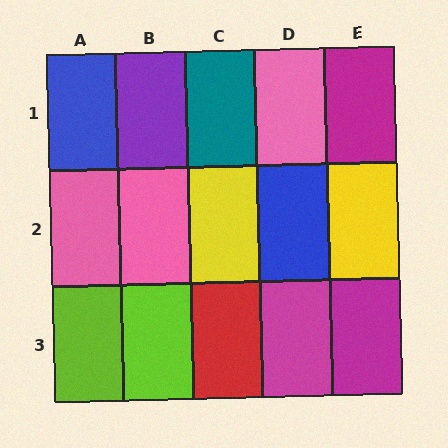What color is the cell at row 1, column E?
Magenta.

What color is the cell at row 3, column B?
Lime.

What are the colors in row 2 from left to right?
Pink, pink, yellow, blue, yellow.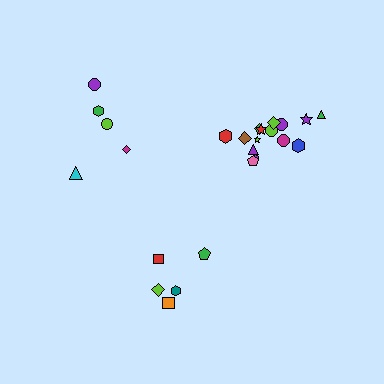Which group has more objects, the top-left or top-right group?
The top-right group.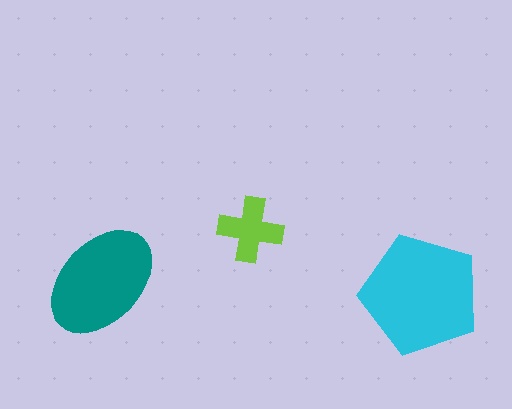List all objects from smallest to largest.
The lime cross, the teal ellipse, the cyan pentagon.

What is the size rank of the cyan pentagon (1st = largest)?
1st.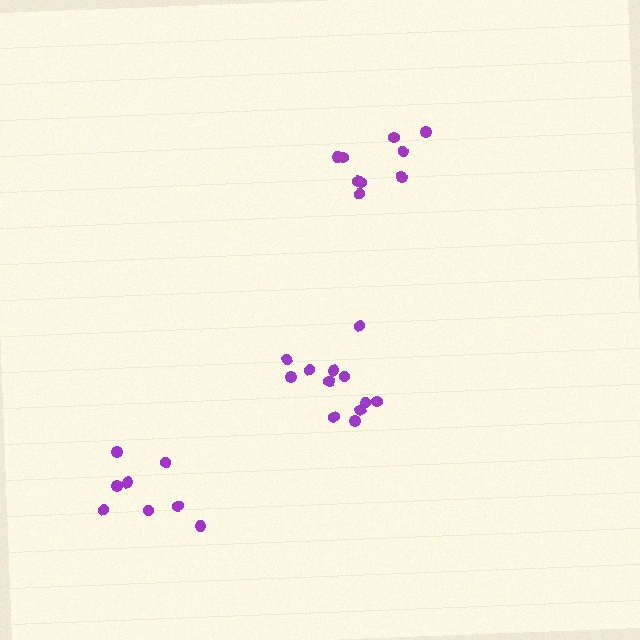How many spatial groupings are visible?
There are 3 spatial groupings.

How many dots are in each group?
Group 1: 8 dots, Group 2: 9 dots, Group 3: 12 dots (29 total).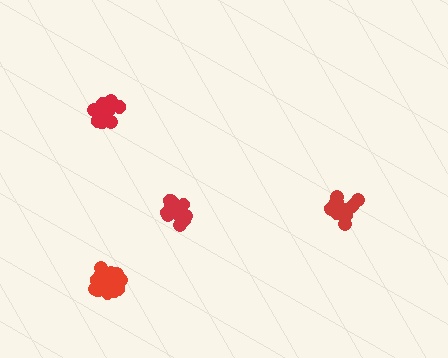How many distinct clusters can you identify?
There are 4 distinct clusters.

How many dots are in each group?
Group 1: 13 dots, Group 2: 14 dots, Group 3: 17 dots, Group 4: 12 dots (56 total).